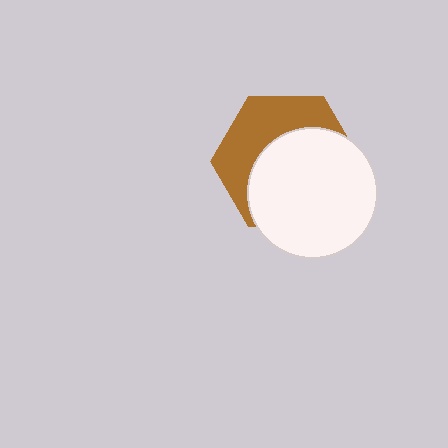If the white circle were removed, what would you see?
You would see the complete brown hexagon.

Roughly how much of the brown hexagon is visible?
A small part of it is visible (roughly 41%).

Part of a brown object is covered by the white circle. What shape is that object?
It is a hexagon.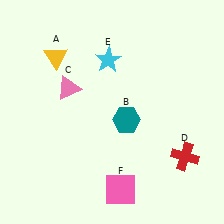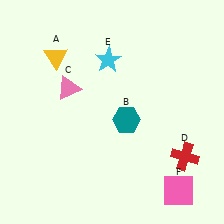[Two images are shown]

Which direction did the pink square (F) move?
The pink square (F) moved right.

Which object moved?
The pink square (F) moved right.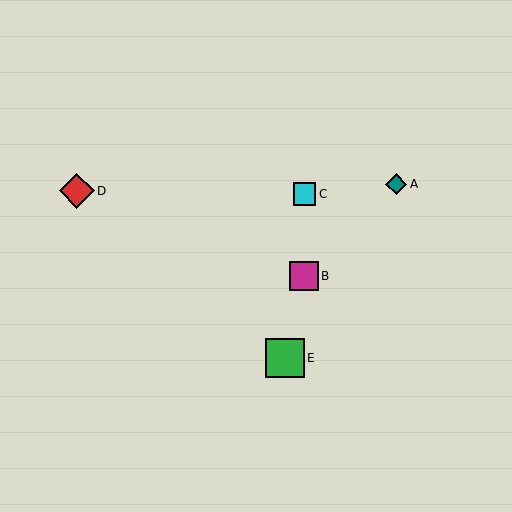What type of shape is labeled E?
Shape E is a green square.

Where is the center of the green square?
The center of the green square is at (285, 358).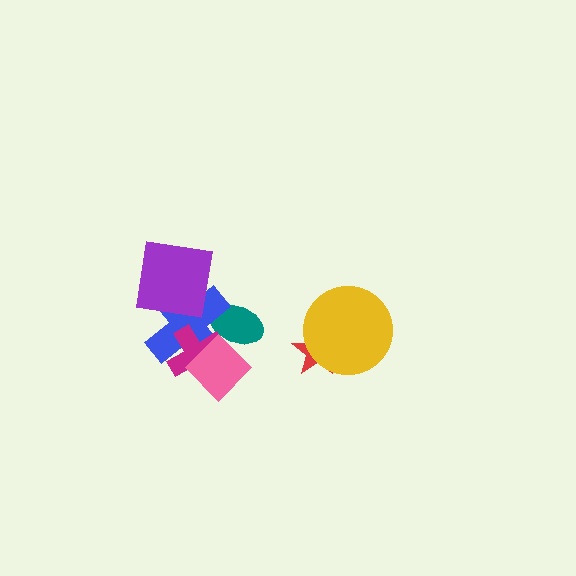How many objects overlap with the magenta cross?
3 objects overlap with the magenta cross.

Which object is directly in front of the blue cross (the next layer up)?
The magenta cross is directly in front of the blue cross.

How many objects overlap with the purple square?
1 object overlaps with the purple square.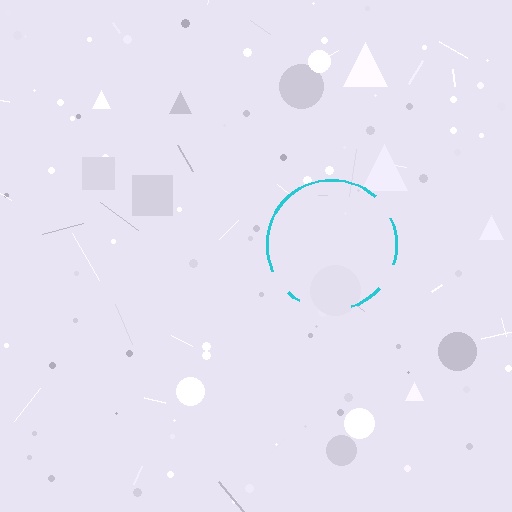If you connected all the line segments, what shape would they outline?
They would outline a circle.